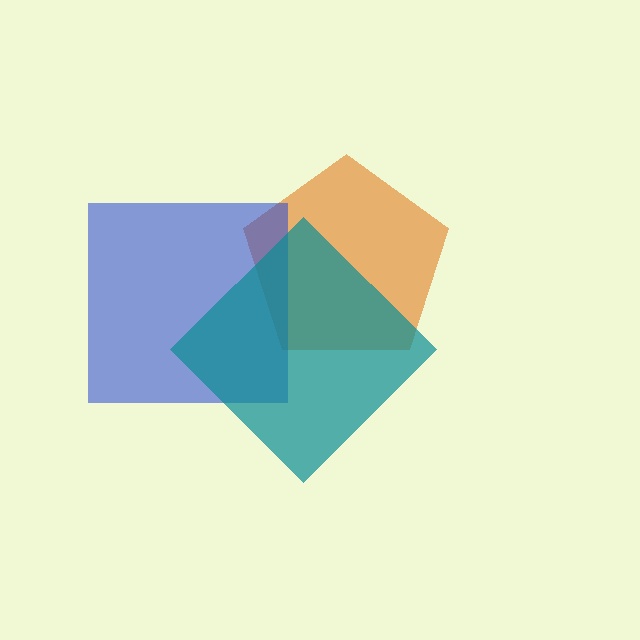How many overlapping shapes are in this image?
There are 3 overlapping shapes in the image.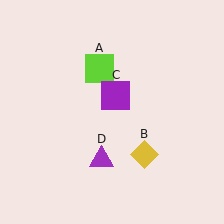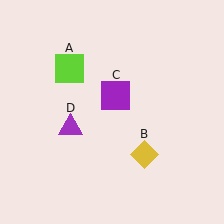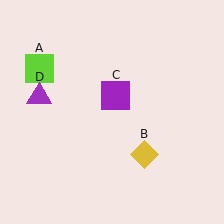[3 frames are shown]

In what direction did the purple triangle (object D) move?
The purple triangle (object D) moved up and to the left.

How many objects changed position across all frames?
2 objects changed position: lime square (object A), purple triangle (object D).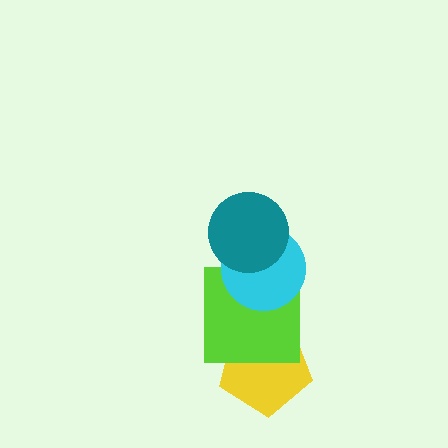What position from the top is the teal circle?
The teal circle is 1st from the top.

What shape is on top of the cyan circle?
The teal circle is on top of the cyan circle.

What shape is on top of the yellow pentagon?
The lime square is on top of the yellow pentagon.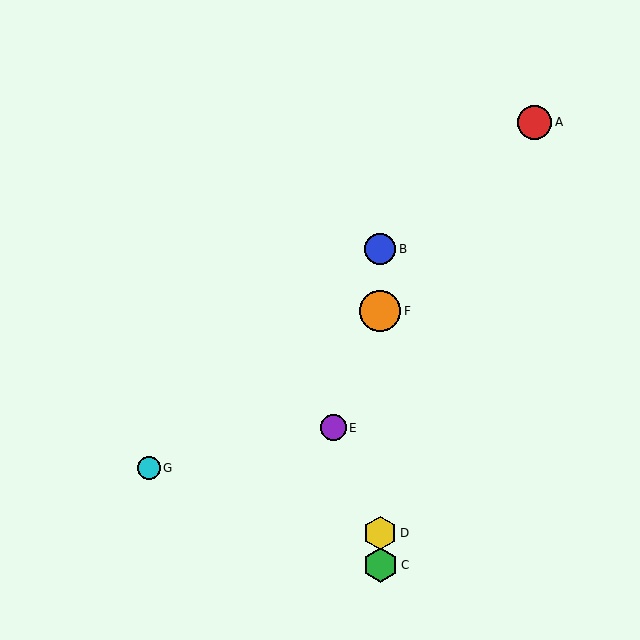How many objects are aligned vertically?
4 objects (B, C, D, F) are aligned vertically.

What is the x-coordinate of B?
Object B is at x≈380.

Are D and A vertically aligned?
No, D is at x≈380 and A is at x≈535.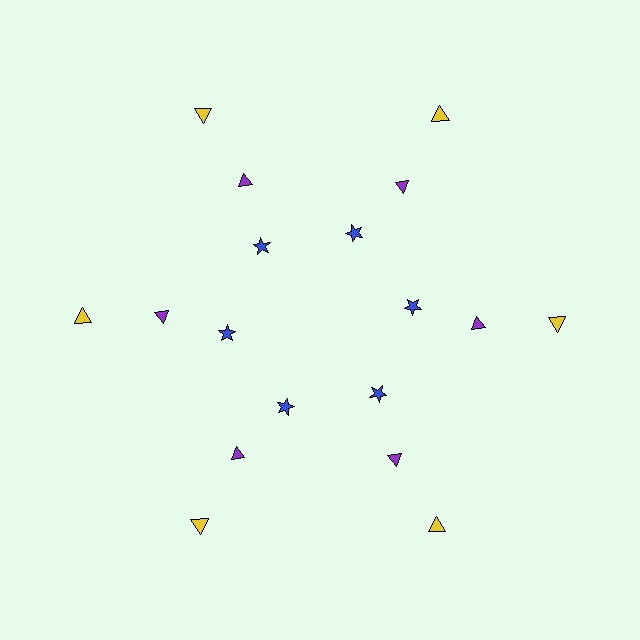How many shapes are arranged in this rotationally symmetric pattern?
There are 18 shapes, arranged in 6 groups of 3.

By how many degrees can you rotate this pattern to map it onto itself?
The pattern maps onto itself every 60 degrees of rotation.